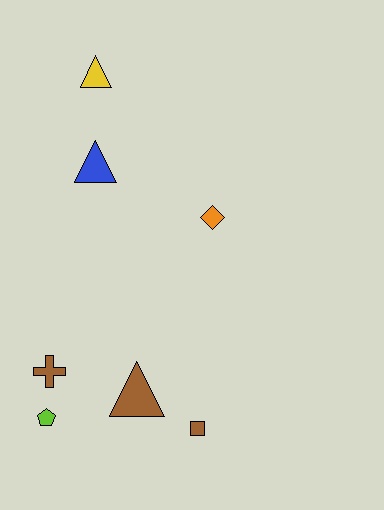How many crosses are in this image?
There is 1 cross.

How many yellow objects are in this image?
There is 1 yellow object.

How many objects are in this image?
There are 7 objects.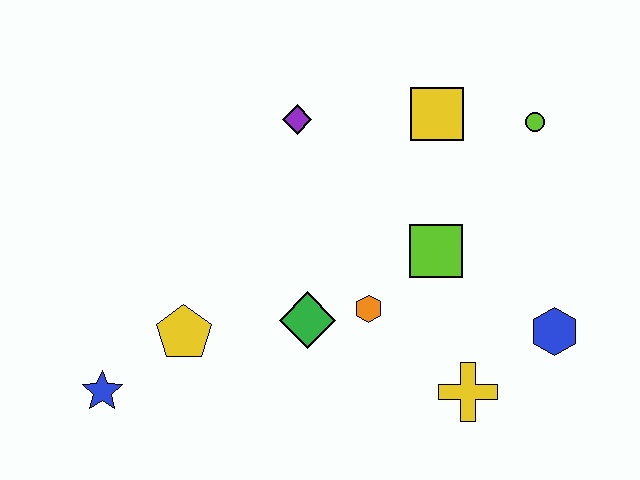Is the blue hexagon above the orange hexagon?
No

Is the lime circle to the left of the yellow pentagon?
No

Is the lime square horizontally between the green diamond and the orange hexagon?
No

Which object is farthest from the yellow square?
The blue star is farthest from the yellow square.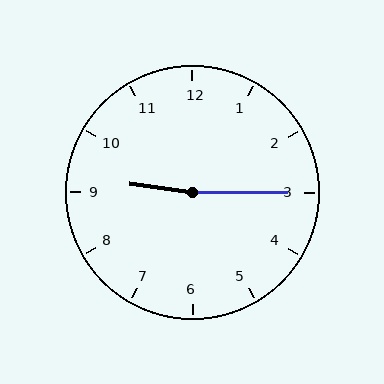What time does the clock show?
9:15.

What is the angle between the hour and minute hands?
Approximately 172 degrees.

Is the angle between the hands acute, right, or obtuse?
It is obtuse.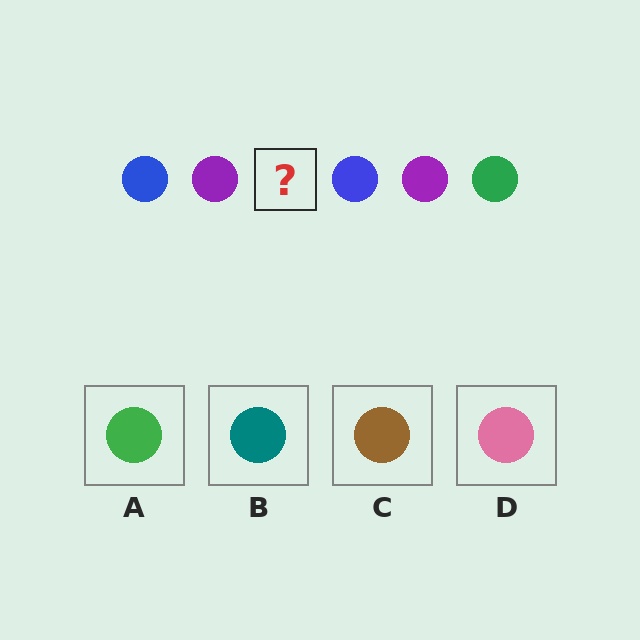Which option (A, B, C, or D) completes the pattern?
A.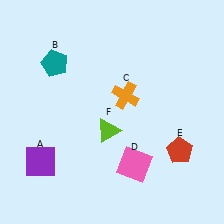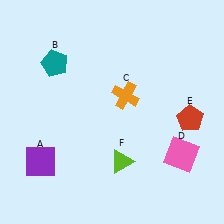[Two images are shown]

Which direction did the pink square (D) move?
The pink square (D) moved right.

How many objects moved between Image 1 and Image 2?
3 objects moved between the two images.